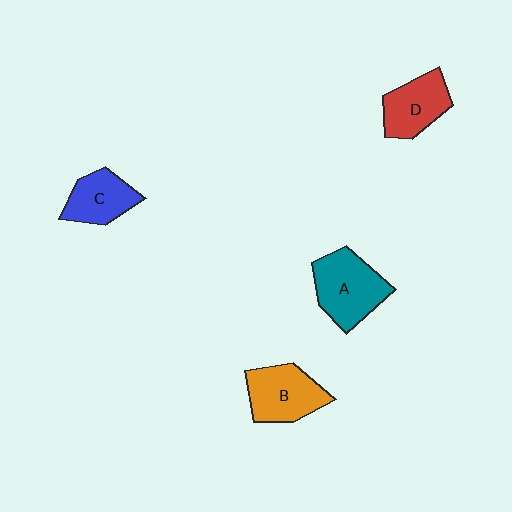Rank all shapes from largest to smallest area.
From largest to smallest: A (teal), B (orange), D (red), C (blue).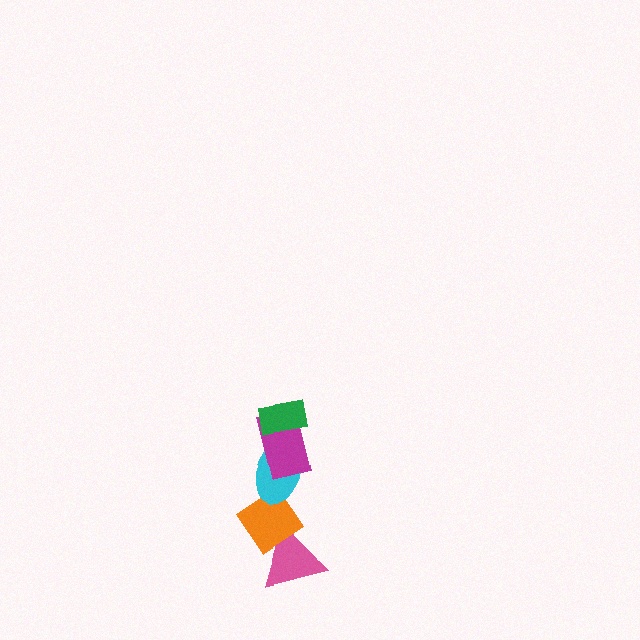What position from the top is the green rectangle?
The green rectangle is 1st from the top.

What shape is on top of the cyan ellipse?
The magenta rectangle is on top of the cyan ellipse.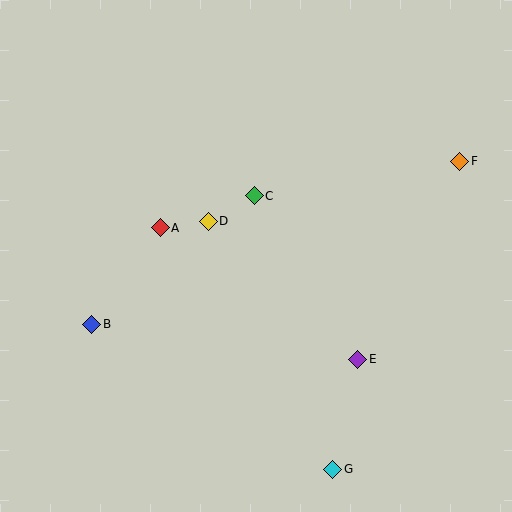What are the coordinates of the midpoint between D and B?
The midpoint between D and B is at (150, 273).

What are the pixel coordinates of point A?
Point A is at (160, 228).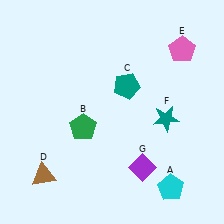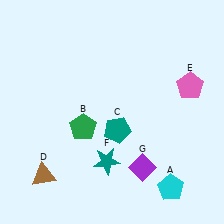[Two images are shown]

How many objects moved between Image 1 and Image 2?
3 objects moved between the two images.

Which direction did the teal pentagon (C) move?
The teal pentagon (C) moved down.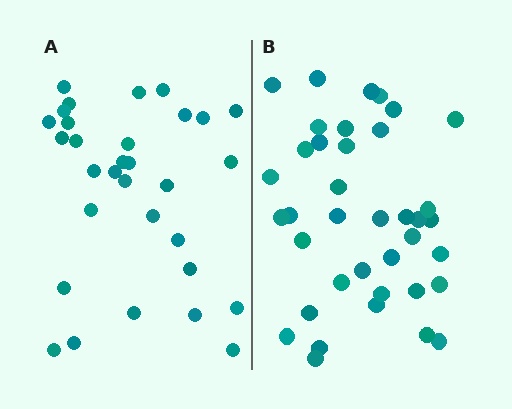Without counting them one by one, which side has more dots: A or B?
Region B (the right region) has more dots.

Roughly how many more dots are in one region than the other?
Region B has roughly 8 or so more dots than region A.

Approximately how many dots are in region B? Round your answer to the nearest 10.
About 40 dots. (The exact count is 38, which rounds to 40.)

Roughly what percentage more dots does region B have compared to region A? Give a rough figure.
About 25% more.